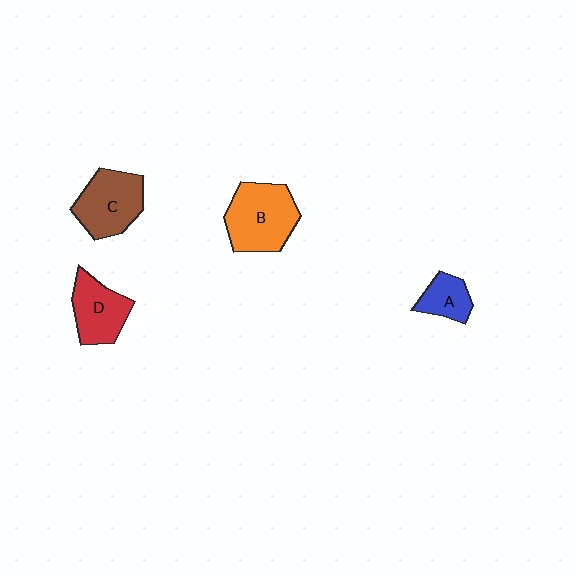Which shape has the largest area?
Shape B (orange).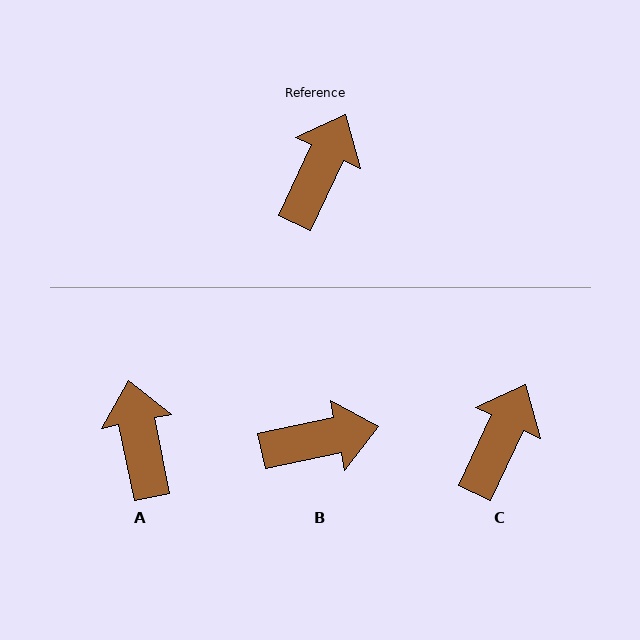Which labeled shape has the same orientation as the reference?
C.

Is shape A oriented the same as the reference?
No, it is off by about 37 degrees.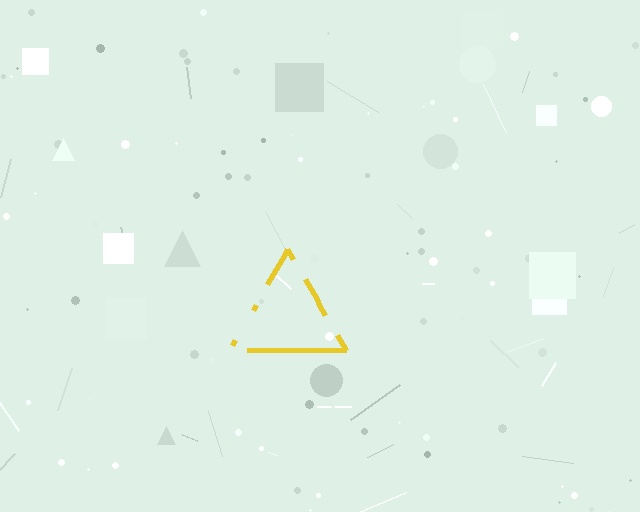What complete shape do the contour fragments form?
The contour fragments form a triangle.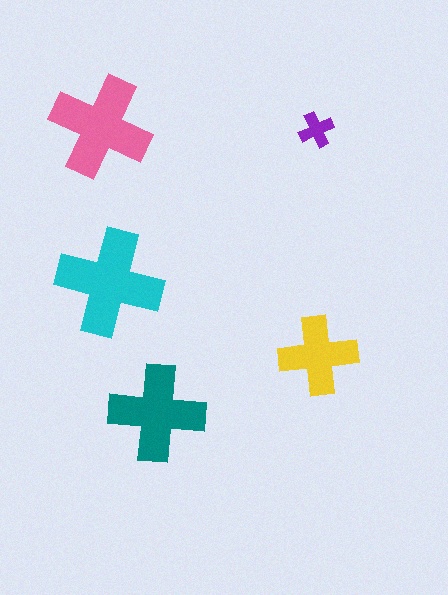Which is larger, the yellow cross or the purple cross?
The yellow one.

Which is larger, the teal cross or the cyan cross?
The cyan one.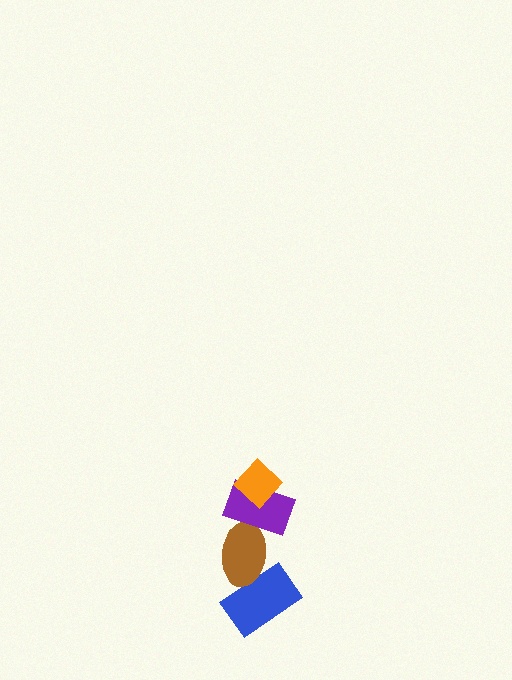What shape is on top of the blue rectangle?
The brown ellipse is on top of the blue rectangle.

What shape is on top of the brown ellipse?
The purple rectangle is on top of the brown ellipse.